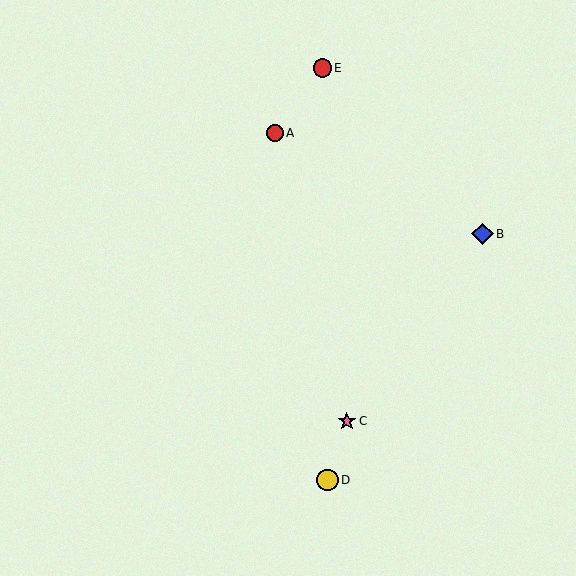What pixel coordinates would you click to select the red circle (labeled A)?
Click at (275, 133) to select the red circle A.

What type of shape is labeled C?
Shape C is a pink star.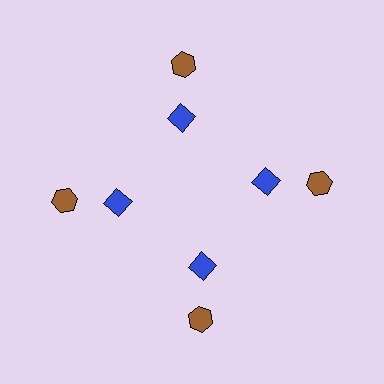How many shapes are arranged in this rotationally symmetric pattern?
There are 8 shapes, arranged in 4 groups of 2.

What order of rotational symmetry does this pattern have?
This pattern has 4-fold rotational symmetry.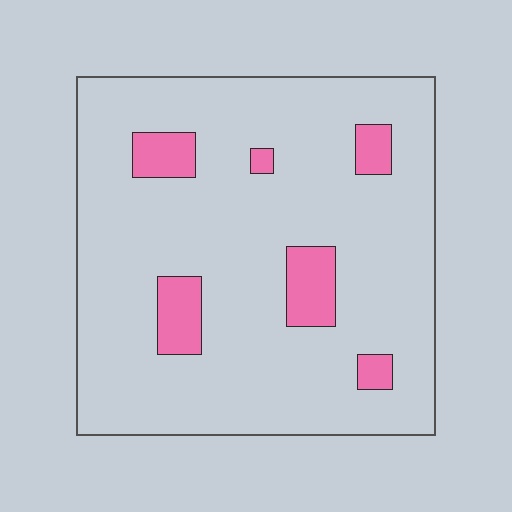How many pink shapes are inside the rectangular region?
6.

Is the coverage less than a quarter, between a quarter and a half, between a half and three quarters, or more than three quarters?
Less than a quarter.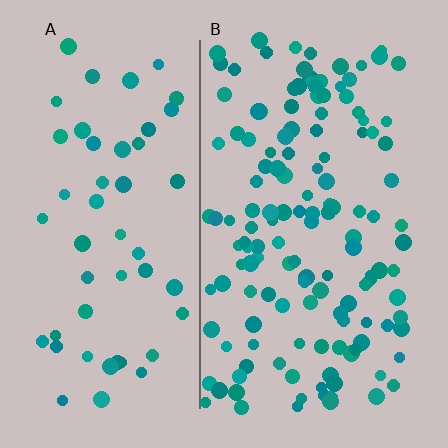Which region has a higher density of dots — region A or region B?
B (the right).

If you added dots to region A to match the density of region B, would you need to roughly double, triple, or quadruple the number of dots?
Approximately triple.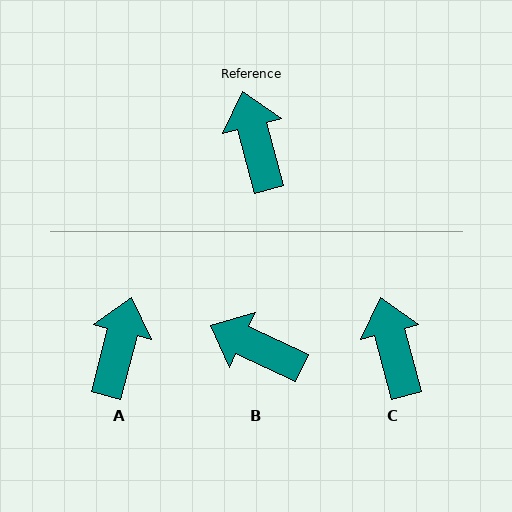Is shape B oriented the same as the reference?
No, it is off by about 50 degrees.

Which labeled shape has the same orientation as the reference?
C.